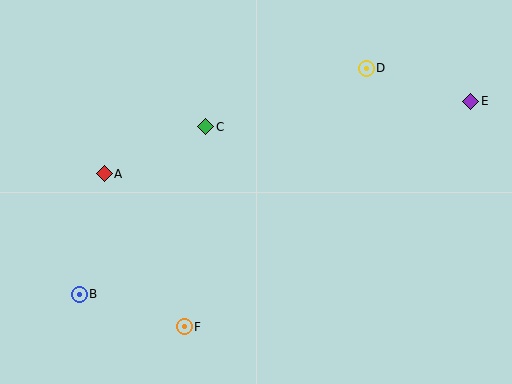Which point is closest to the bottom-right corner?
Point E is closest to the bottom-right corner.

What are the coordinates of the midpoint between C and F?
The midpoint between C and F is at (195, 227).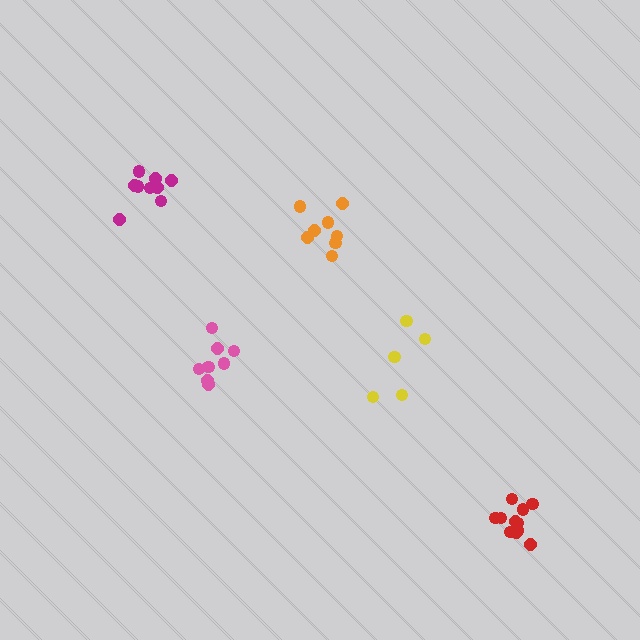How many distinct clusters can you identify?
There are 5 distinct clusters.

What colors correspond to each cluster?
The clusters are colored: orange, pink, yellow, magenta, red.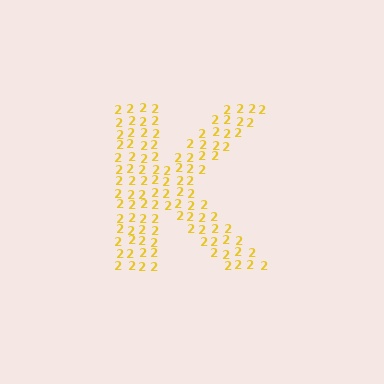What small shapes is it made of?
It is made of small digit 2's.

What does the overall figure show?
The overall figure shows the letter K.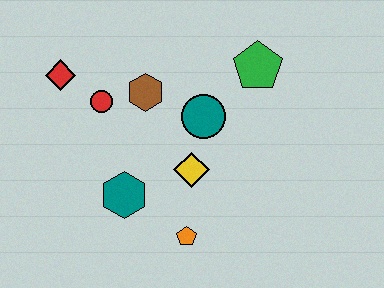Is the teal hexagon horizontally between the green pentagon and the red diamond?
Yes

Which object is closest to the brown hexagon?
The red circle is closest to the brown hexagon.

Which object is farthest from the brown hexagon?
The orange pentagon is farthest from the brown hexagon.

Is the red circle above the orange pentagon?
Yes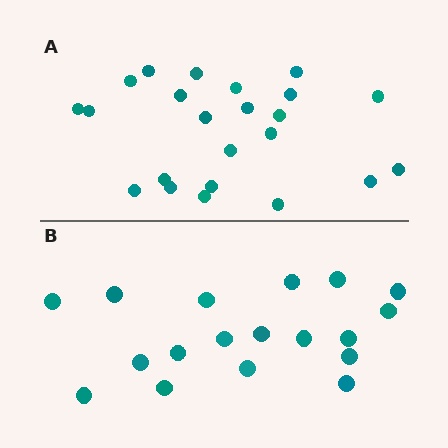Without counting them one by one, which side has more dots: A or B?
Region A (the top region) has more dots.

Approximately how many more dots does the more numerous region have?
Region A has about 5 more dots than region B.